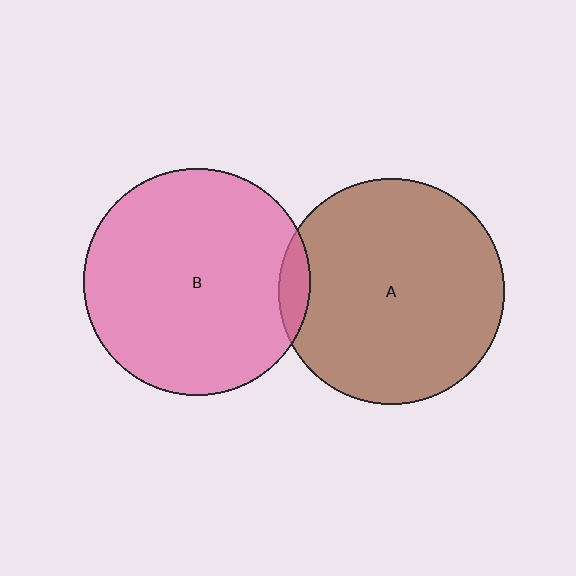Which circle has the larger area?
Circle B (pink).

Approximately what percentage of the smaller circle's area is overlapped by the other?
Approximately 5%.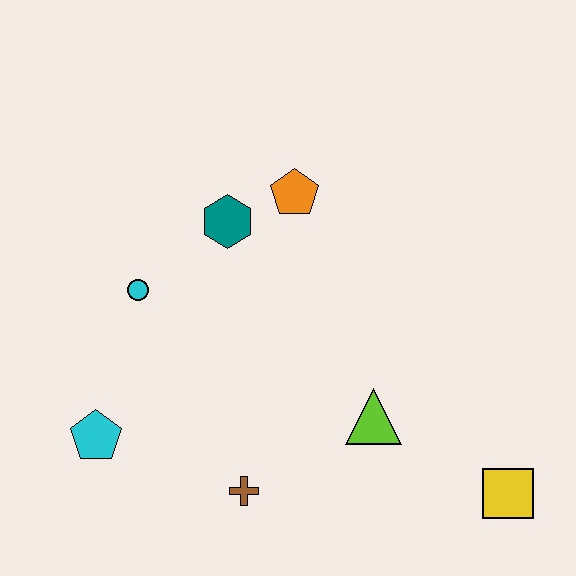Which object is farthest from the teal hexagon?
The yellow square is farthest from the teal hexagon.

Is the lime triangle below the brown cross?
No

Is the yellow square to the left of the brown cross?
No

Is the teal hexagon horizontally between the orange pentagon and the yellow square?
No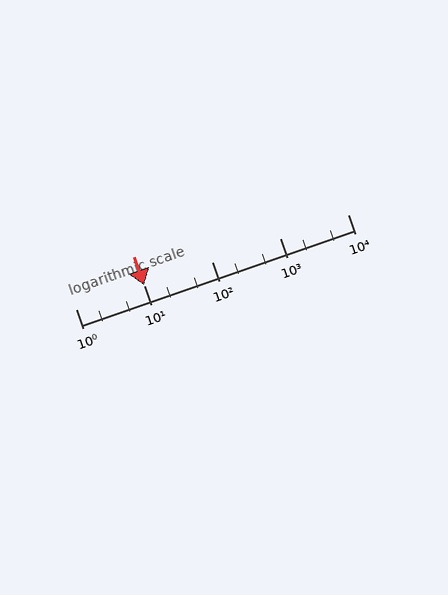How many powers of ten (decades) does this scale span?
The scale spans 4 decades, from 1 to 10000.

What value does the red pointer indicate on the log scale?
The pointer indicates approximately 10.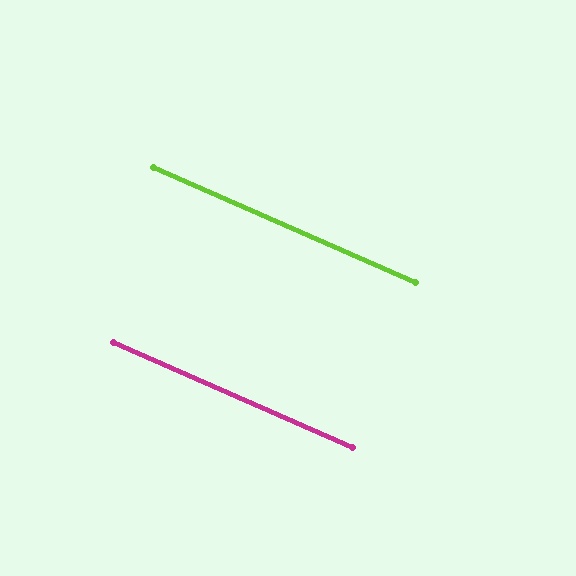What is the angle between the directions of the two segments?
Approximately 0 degrees.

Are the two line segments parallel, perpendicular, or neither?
Parallel — their directions differ by only 0.0°.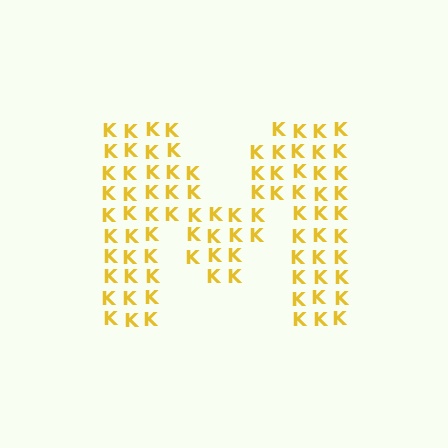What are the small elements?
The small elements are letter K's.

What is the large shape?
The large shape is the letter M.